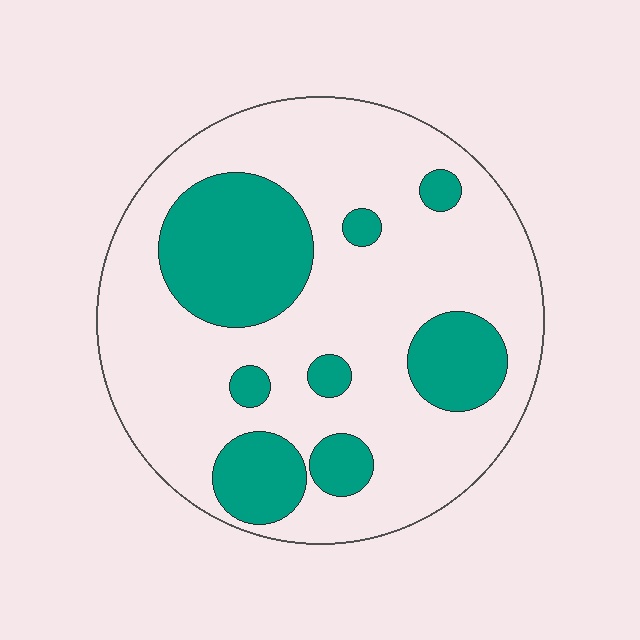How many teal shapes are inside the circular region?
8.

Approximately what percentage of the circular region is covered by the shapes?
Approximately 25%.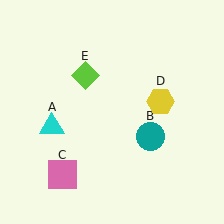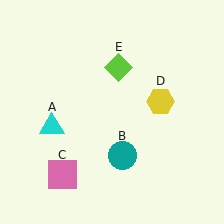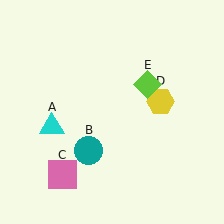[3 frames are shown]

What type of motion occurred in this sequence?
The teal circle (object B), lime diamond (object E) rotated clockwise around the center of the scene.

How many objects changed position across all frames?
2 objects changed position: teal circle (object B), lime diamond (object E).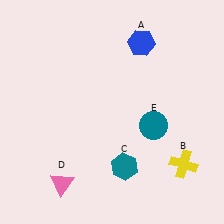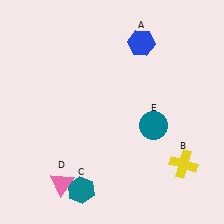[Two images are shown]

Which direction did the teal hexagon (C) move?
The teal hexagon (C) moved left.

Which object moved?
The teal hexagon (C) moved left.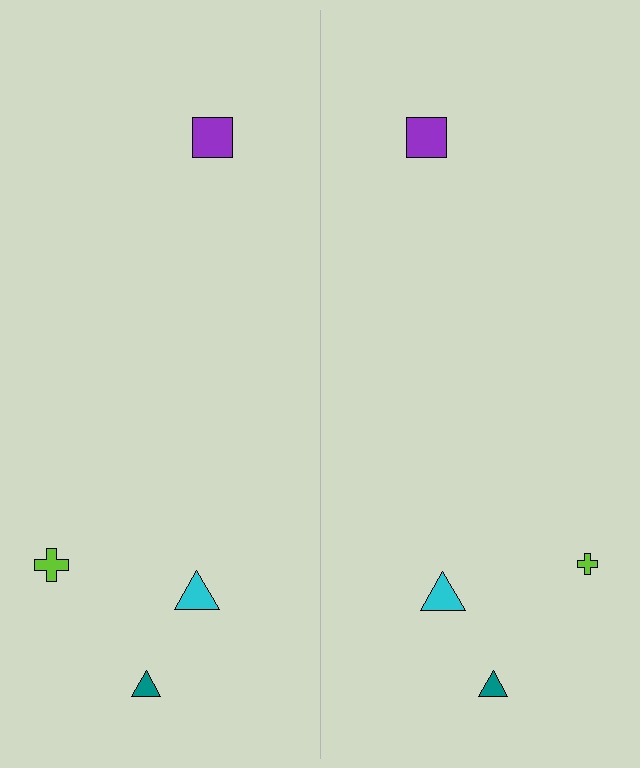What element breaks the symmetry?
The lime cross on the right side has a different size than its mirror counterpart.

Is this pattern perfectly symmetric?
No, the pattern is not perfectly symmetric. The lime cross on the right side has a different size than its mirror counterpart.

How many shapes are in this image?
There are 8 shapes in this image.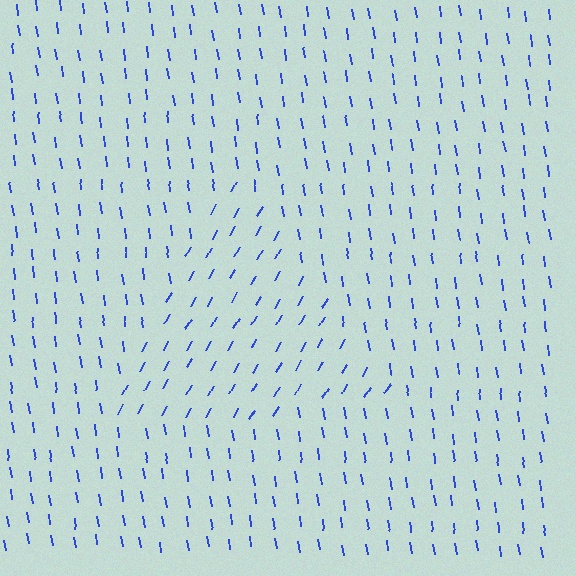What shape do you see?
I see a triangle.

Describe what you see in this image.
The image is filled with small blue line segments. A triangle region in the image has lines oriented differently from the surrounding lines, creating a visible texture boundary.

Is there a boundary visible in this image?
Yes, there is a texture boundary formed by a change in line orientation.